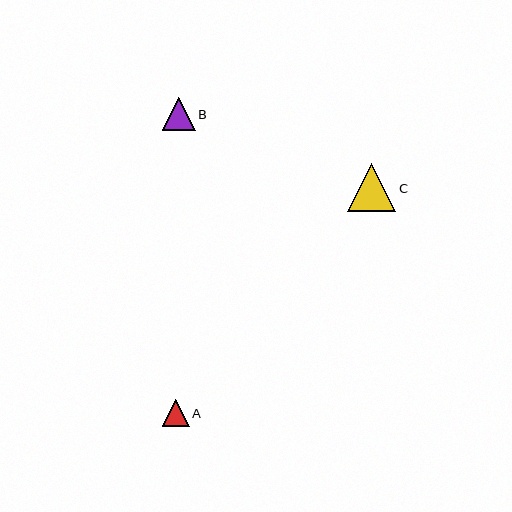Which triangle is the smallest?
Triangle A is the smallest with a size of approximately 27 pixels.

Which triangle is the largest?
Triangle C is the largest with a size of approximately 48 pixels.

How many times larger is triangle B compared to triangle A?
Triangle B is approximately 1.2 times the size of triangle A.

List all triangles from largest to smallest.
From largest to smallest: C, B, A.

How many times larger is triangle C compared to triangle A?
Triangle C is approximately 1.8 times the size of triangle A.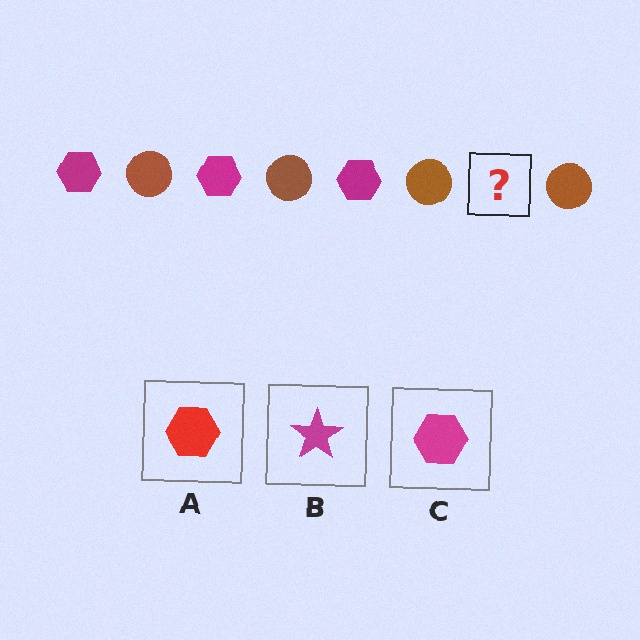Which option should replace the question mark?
Option C.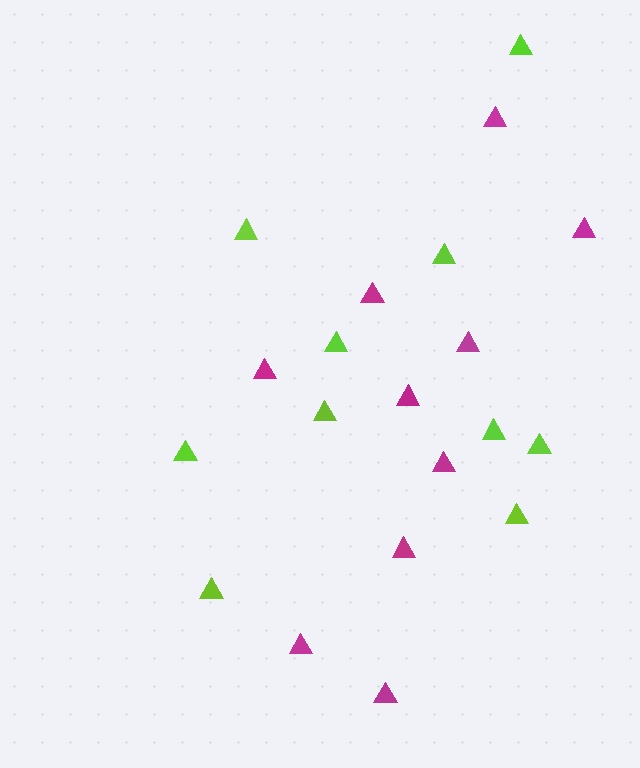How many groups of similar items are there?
There are 2 groups: one group of magenta triangles (10) and one group of lime triangles (10).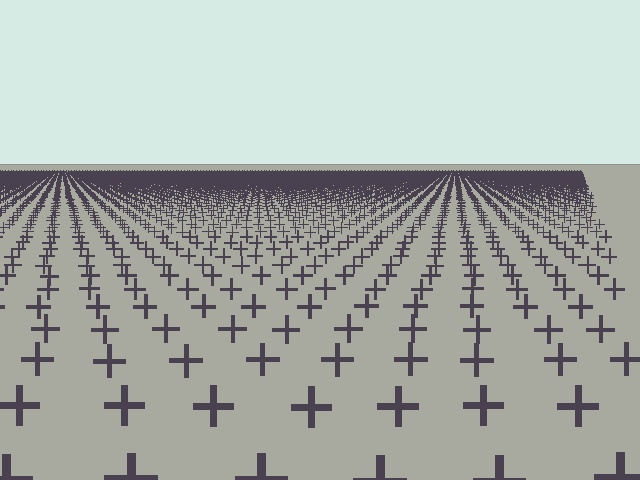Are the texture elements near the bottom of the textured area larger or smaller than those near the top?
Larger. Near the bottom, elements are closer to the viewer and appear at a bigger on-screen size.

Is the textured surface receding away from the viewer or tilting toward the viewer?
The surface is receding away from the viewer. Texture elements get smaller and denser toward the top.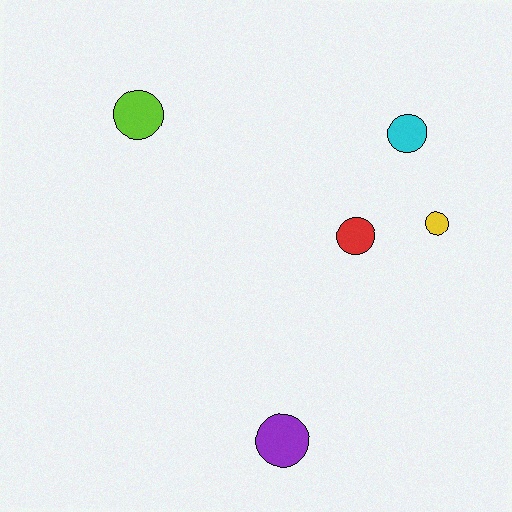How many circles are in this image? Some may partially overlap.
There are 5 circles.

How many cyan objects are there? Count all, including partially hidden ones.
There is 1 cyan object.